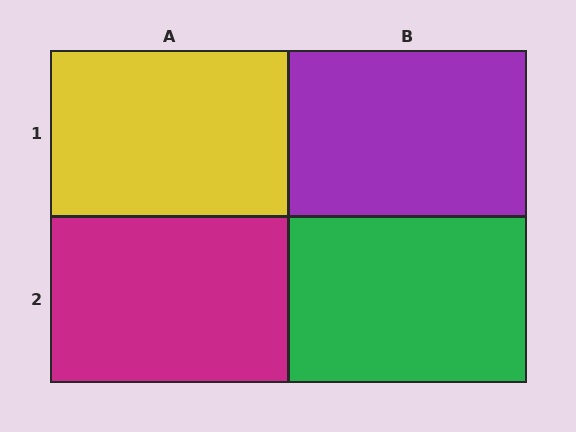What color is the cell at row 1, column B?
Purple.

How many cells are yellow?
1 cell is yellow.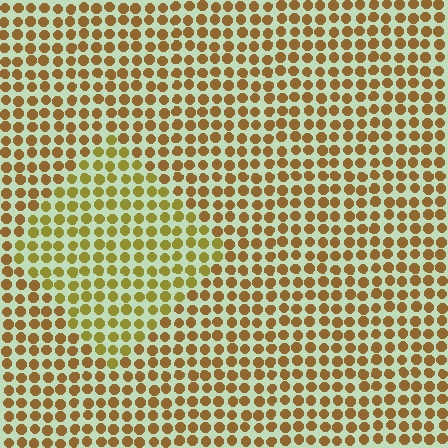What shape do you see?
I see a diamond.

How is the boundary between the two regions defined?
The boundary is defined purely by a slight shift in hue (about 24 degrees). Spacing, size, and orientation are identical on both sides.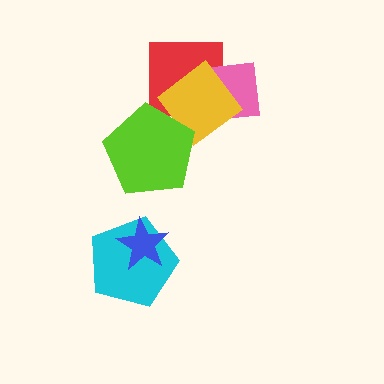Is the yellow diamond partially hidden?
Yes, it is partially covered by another shape.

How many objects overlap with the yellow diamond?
3 objects overlap with the yellow diamond.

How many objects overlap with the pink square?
2 objects overlap with the pink square.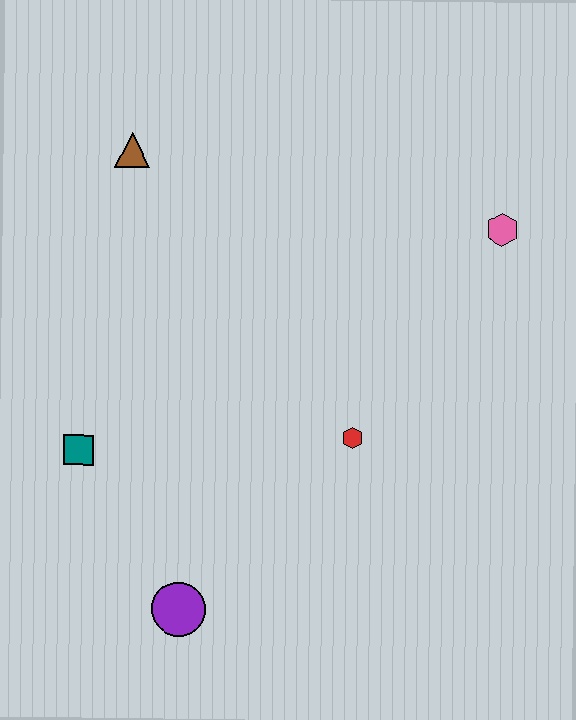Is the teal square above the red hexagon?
No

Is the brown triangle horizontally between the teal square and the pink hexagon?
Yes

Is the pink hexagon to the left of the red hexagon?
No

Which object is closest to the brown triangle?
The teal square is closest to the brown triangle.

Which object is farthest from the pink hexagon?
The purple circle is farthest from the pink hexagon.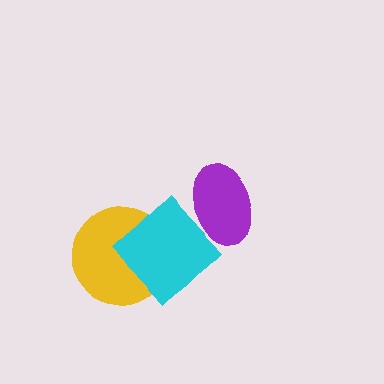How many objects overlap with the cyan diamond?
2 objects overlap with the cyan diamond.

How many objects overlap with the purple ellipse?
1 object overlaps with the purple ellipse.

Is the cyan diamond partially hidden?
No, no other shape covers it.